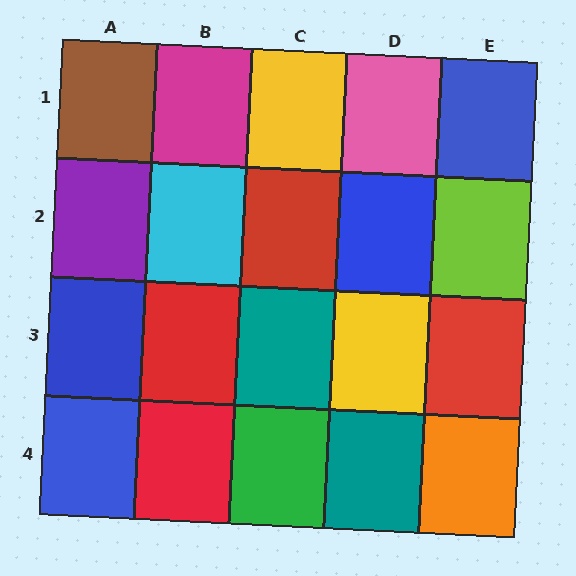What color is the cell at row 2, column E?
Lime.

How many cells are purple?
1 cell is purple.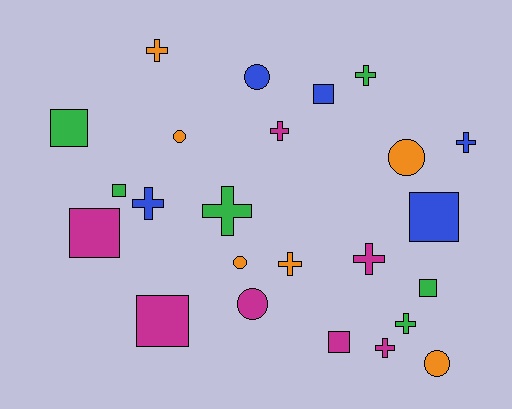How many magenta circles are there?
There is 1 magenta circle.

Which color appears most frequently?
Magenta, with 7 objects.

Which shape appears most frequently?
Cross, with 10 objects.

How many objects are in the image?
There are 24 objects.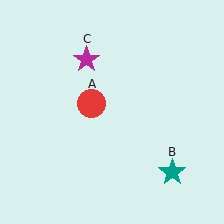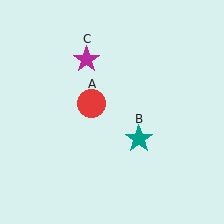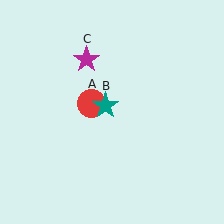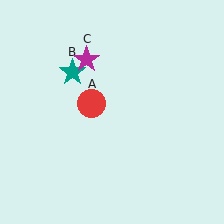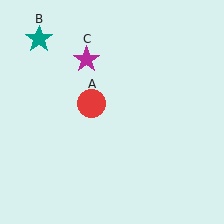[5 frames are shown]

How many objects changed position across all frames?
1 object changed position: teal star (object B).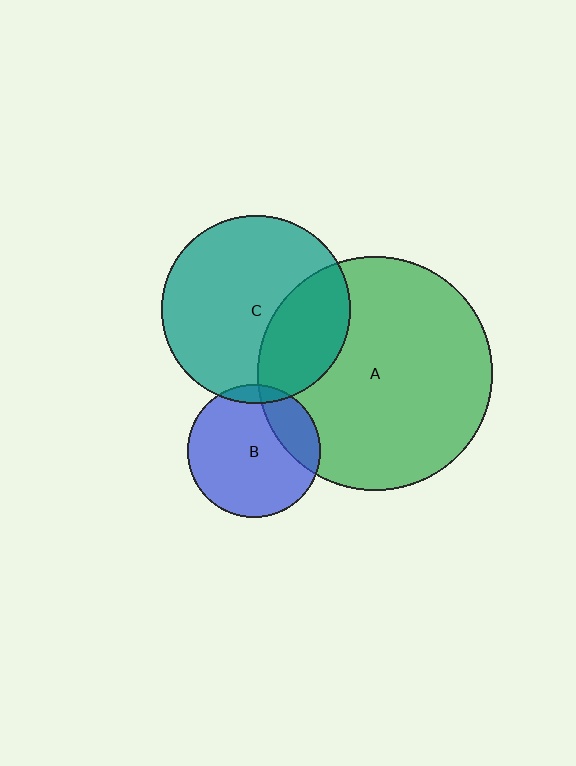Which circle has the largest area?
Circle A (green).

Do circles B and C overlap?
Yes.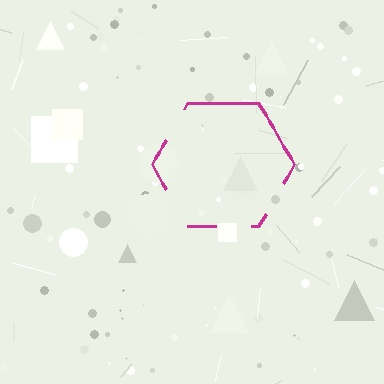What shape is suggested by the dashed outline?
The dashed outline suggests a hexagon.